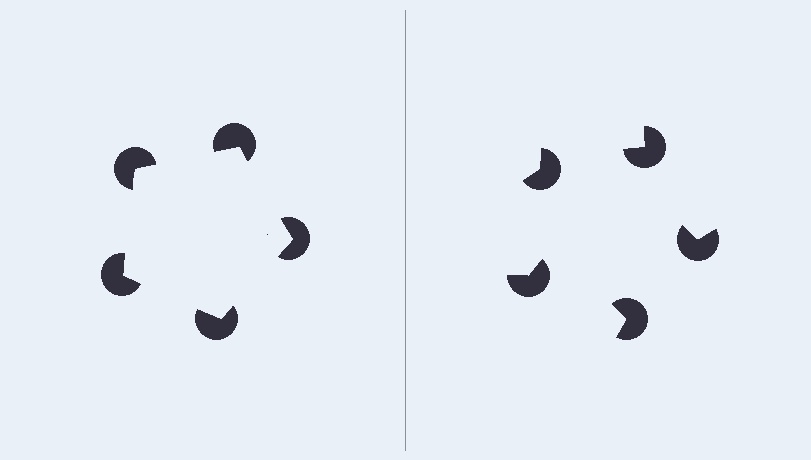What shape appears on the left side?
An illusory pentagon.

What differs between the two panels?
The pac-man discs are positioned identically on both sides; only the wedge orientations differ. On the left they align to a pentagon; on the right they are misaligned.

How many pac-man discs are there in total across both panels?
10 — 5 on each side.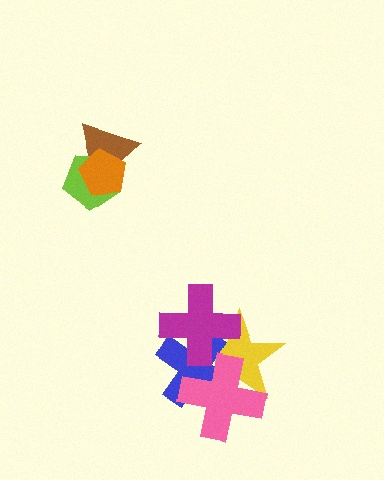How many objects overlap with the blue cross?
3 objects overlap with the blue cross.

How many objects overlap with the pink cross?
2 objects overlap with the pink cross.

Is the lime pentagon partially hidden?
Yes, it is partially covered by another shape.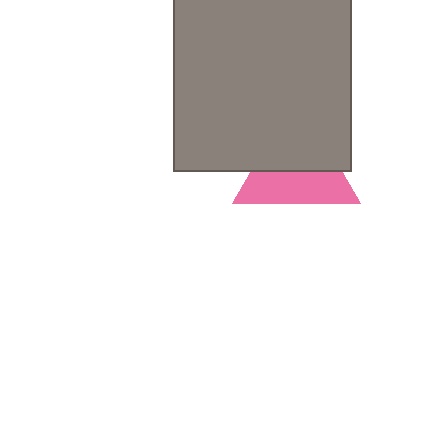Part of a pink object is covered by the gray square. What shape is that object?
It is a triangle.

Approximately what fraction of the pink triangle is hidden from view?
Roughly 51% of the pink triangle is hidden behind the gray square.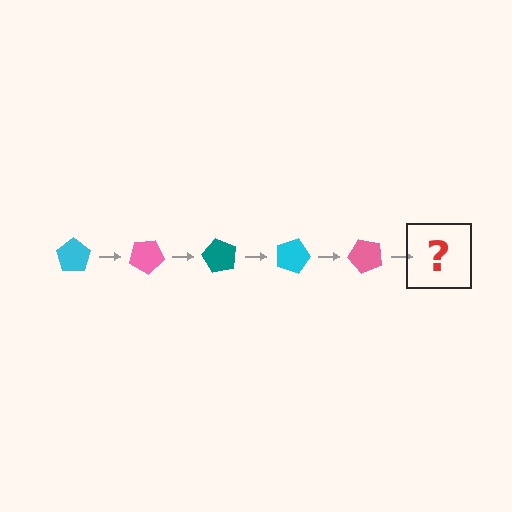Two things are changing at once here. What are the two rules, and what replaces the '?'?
The two rules are that it rotates 30 degrees each step and the color cycles through cyan, pink, and teal. The '?' should be a teal pentagon, rotated 150 degrees from the start.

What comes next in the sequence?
The next element should be a teal pentagon, rotated 150 degrees from the start.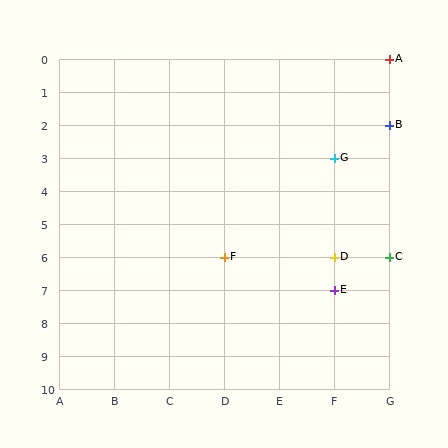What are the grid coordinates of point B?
Point B is at grid coordinates (G, 2).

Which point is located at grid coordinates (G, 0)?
Point A is at (G, 0).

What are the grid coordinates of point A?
Point A is at grid coordinates (G, 0).